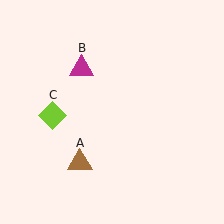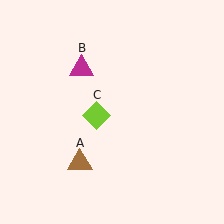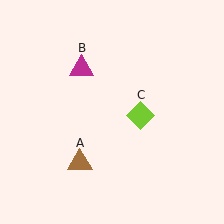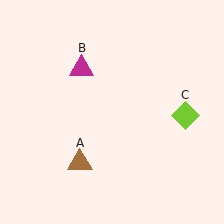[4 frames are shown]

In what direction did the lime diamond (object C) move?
The lime diamond (object C) moved right.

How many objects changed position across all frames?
1 object changed position: lime diamond (object C).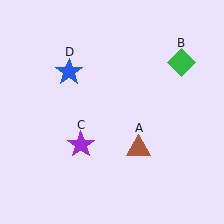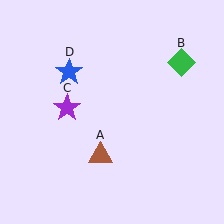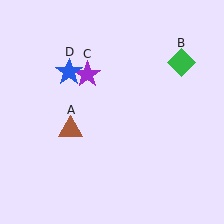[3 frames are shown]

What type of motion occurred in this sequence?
The brown triangle (object A), purple star (object C) rotated clockwise around the center of the scene.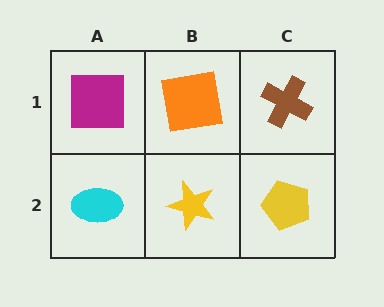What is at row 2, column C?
A yellow pentagon.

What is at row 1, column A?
A magenta square.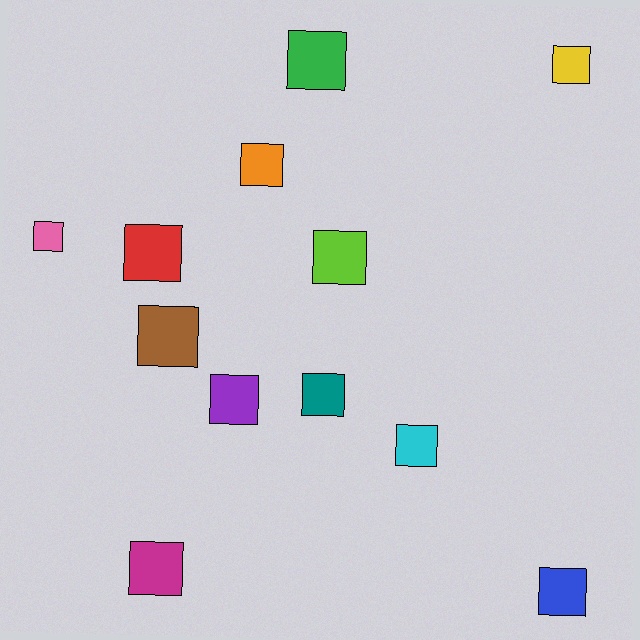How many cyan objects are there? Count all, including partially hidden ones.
There is 1 cyan object.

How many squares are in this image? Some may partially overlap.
There are 12 squares.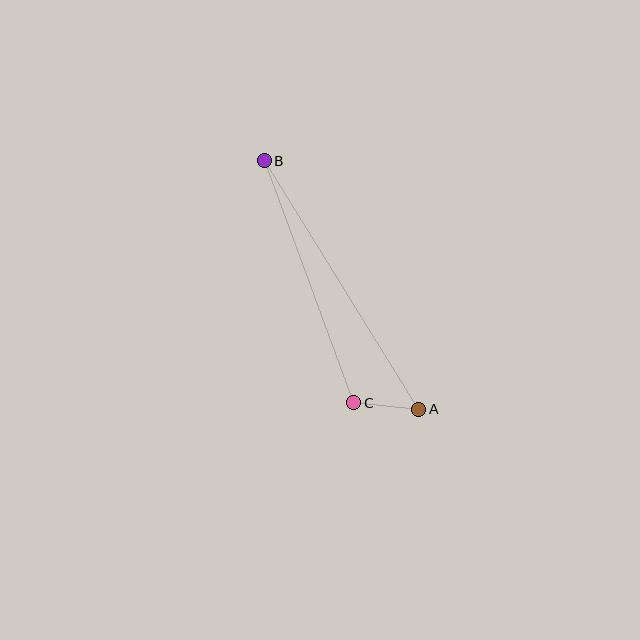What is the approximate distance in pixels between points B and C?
The distance between B and C is approximately 258 pixels.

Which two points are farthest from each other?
Points A and B are farthest from each other.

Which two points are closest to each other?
Points A and C are closest to each other.